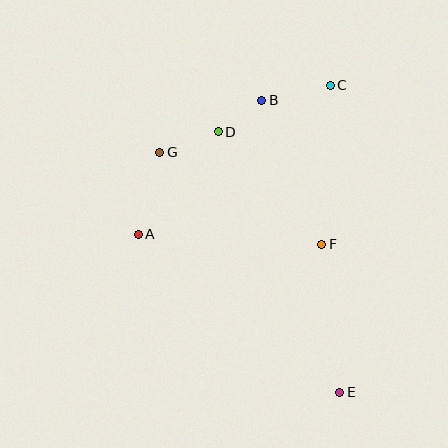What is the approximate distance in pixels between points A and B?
The distance between A and B is approximately 182 pixels.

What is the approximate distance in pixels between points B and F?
The distance between B and F is approximately 156 pixels.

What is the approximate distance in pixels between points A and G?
The distance between A and G is approximately 85 pixels.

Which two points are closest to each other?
Points B and D are closest to each other.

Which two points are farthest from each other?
Points C and E are farthest from each other.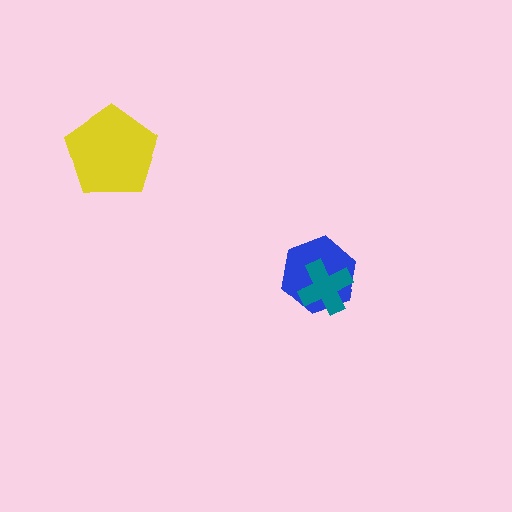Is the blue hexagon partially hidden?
Yes, it is partially covered by another shape.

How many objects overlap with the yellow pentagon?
0 objects overlap with the yellow pentagon.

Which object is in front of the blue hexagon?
The teal cross is in front of the blue hexagon.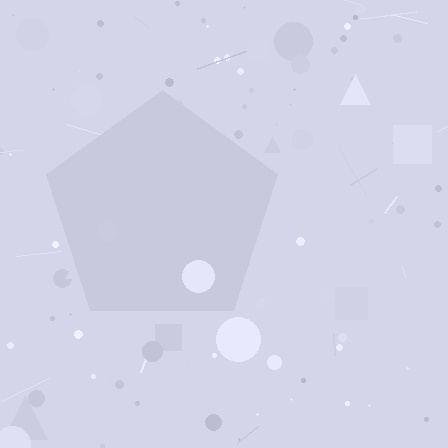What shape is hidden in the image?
A pentagon is hidden in the image.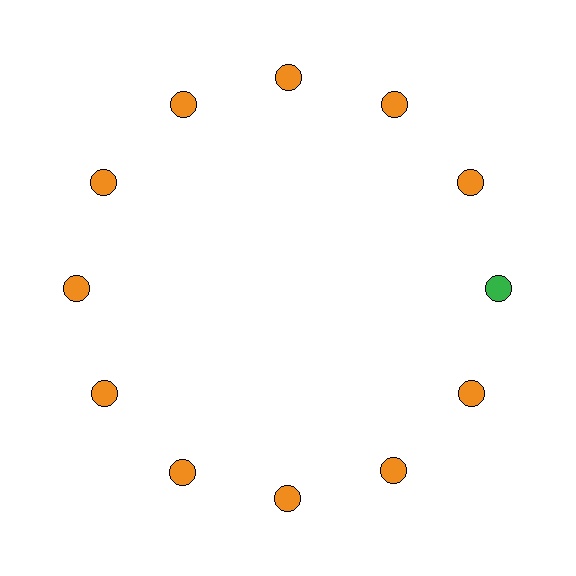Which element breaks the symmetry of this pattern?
The green circle at roughly the 3 o'clock position breaks the symmetry. All other shapes are orange circles.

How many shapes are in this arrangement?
There are 12 shapes arranged in a ring pattern.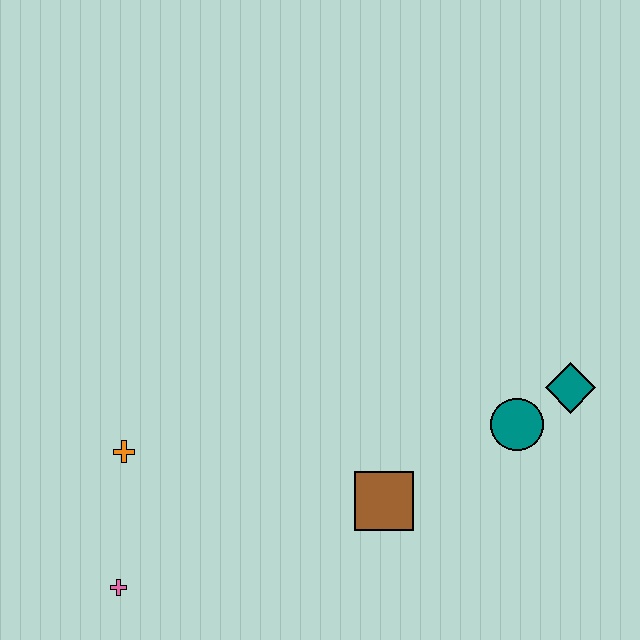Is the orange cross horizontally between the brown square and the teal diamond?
No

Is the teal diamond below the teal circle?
No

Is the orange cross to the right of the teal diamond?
No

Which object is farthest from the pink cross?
The teal diamond is farthest from the pink cross.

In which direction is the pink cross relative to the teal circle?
The pink cross is to the left of the teal circle.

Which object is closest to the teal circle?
The teal diamond is closest to the teal circle.